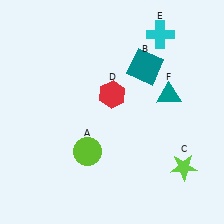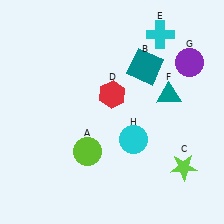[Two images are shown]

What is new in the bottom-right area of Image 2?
A cyan circle (H) was added in the bottom-right area of Image 2.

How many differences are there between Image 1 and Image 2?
There are 2 differences between the two images.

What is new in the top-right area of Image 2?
A purple circle (G) was added in the top-right area of Image 2.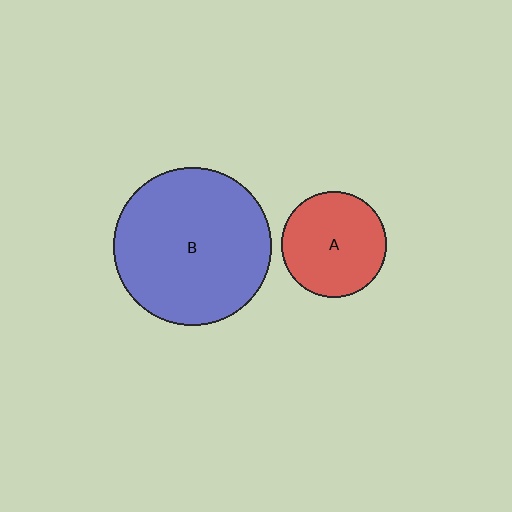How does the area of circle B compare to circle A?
Approximately 2.2 times.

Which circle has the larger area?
Circle B (blue).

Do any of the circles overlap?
No, none of the circles overlap.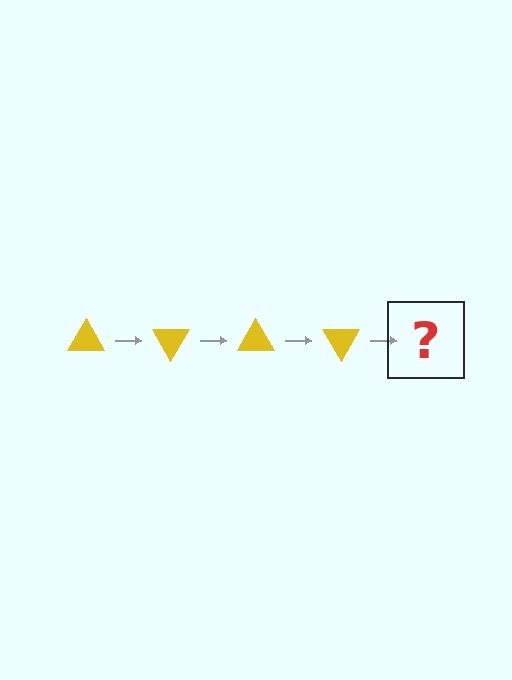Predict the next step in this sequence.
The next step is a yellow triangle rotated 240 degrees.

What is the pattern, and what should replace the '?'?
The pattern is that the triangle rotates 60 degrees each step. The '?' should be a yellow triangle rotated 240 degrees.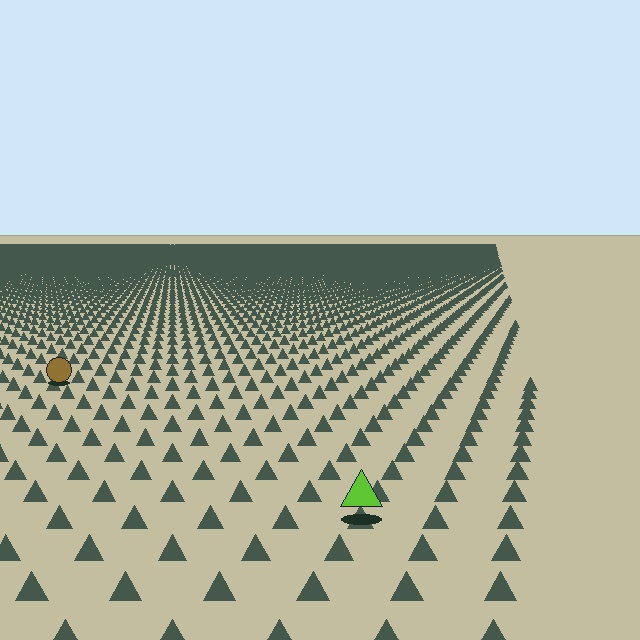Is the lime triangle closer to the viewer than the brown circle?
Yes. The lime triangle is closer — you can tell from the texture gradient: the ground texture is coarser near it.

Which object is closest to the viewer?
The lime triangle is closest. The texture marks near it are larger and more spread out.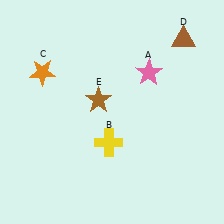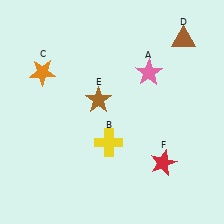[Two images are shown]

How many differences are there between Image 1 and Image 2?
There is 1 difference between the two images.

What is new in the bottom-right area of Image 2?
A red star (F) was added in the bottom-right area of Image 2.